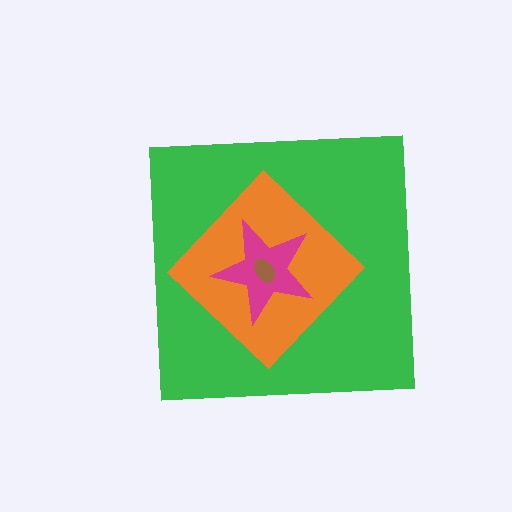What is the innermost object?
The brown ellipse.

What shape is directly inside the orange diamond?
The magenta star.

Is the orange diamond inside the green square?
Yes.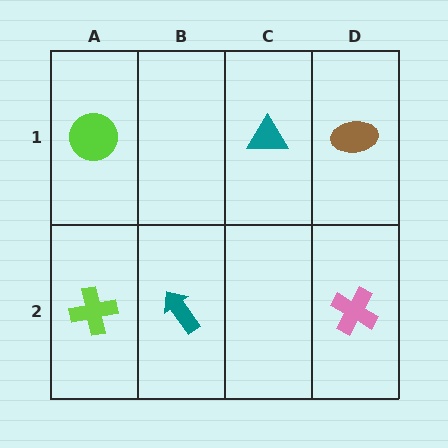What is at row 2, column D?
A pink cross.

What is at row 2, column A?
A lime cross.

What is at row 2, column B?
A teal arrow.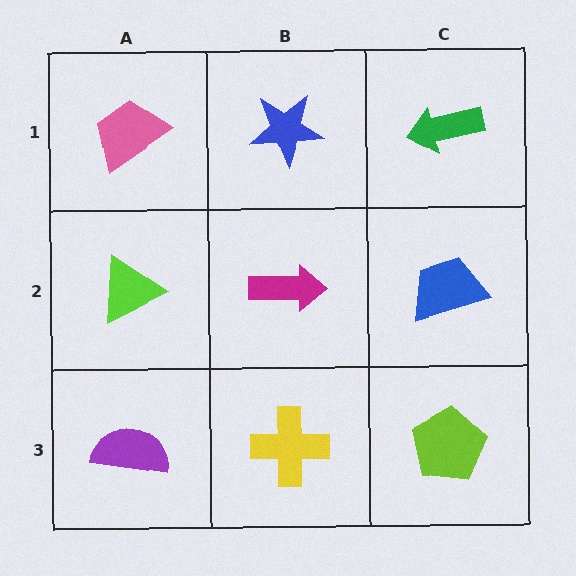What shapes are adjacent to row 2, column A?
A pink trapezoid (row 1, column A), a purple semicircle (row 3, column A), a magenta arrow (row 2, column B).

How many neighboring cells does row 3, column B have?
3.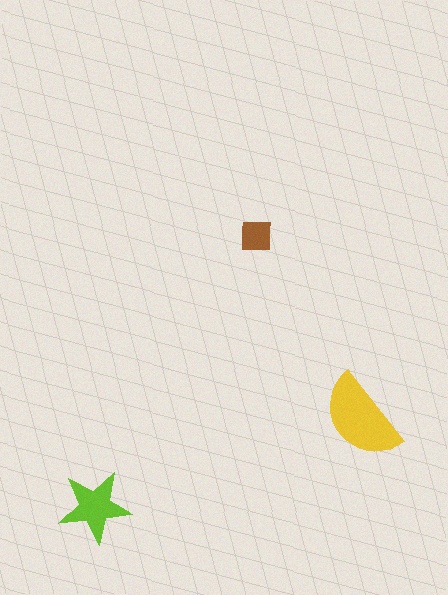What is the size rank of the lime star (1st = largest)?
2nd.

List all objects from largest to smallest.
The yellow semicircle, the lime star, the brown square.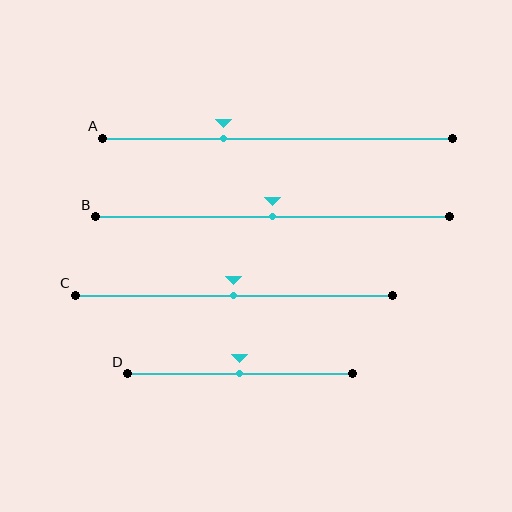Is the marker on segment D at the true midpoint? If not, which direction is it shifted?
Yes, the marker on segment D is at the true midpoint.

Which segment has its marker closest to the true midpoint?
Segment B has its marker closest to the true midpoint.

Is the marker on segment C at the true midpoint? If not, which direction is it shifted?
Yes, the marker on segment C is at the true midpoint.